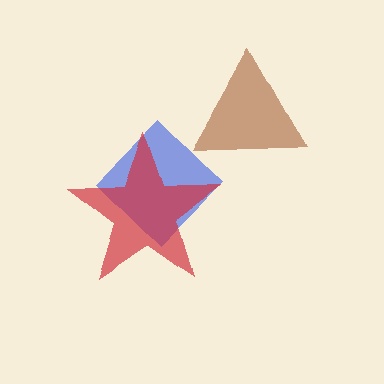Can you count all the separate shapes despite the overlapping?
Yes, there are 3 separate shapes.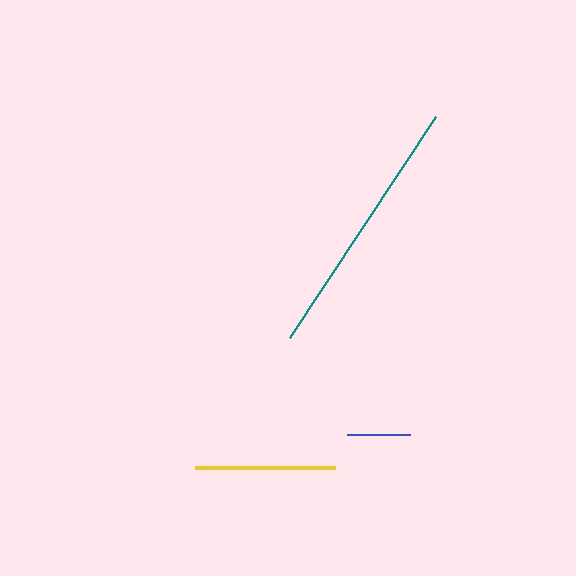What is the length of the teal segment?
The teal segment is approximately 265 pixels long.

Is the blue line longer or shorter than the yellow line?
The yellow line is longer than the blue line.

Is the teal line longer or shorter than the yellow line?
The teal line is longer than the yellow line.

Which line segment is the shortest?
The blue line is the shortest at approximately 63 pixels.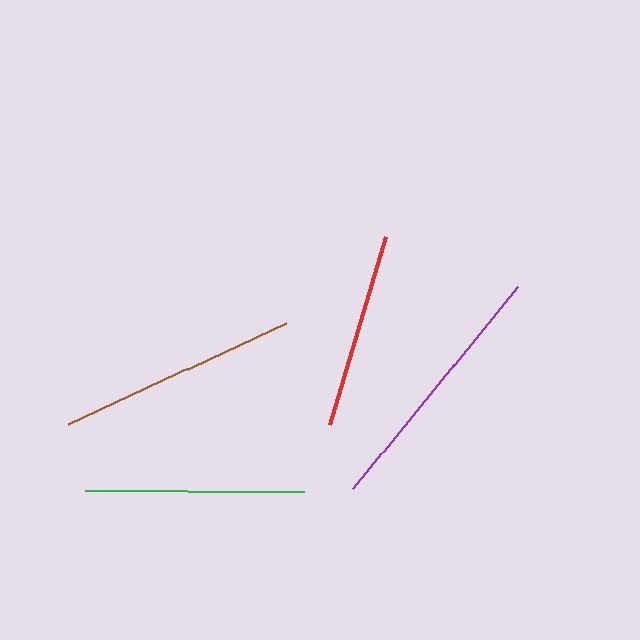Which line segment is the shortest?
The red line is the shortest at approximately 196 pixels.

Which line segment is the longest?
The purple line is the longest at approximately 261 pixels.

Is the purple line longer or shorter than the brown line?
The purple line is longer than the brown line.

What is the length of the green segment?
The green segment is approximately 219 pixels long.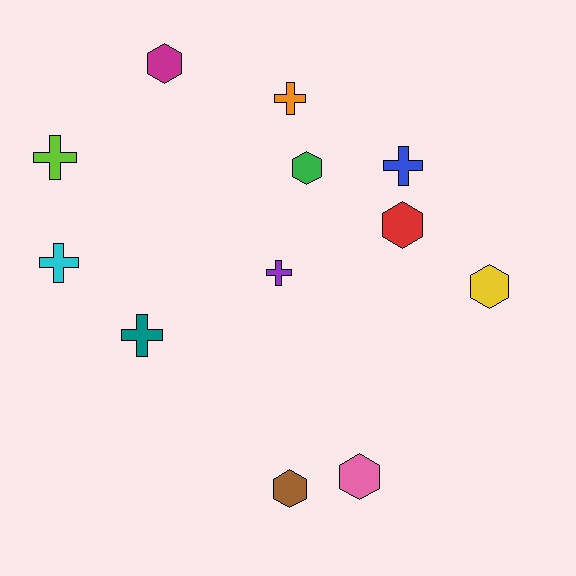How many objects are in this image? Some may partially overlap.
There are 12 objects.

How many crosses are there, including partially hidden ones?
There are 6 crosses.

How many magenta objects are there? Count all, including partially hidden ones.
There is 1 magenta object.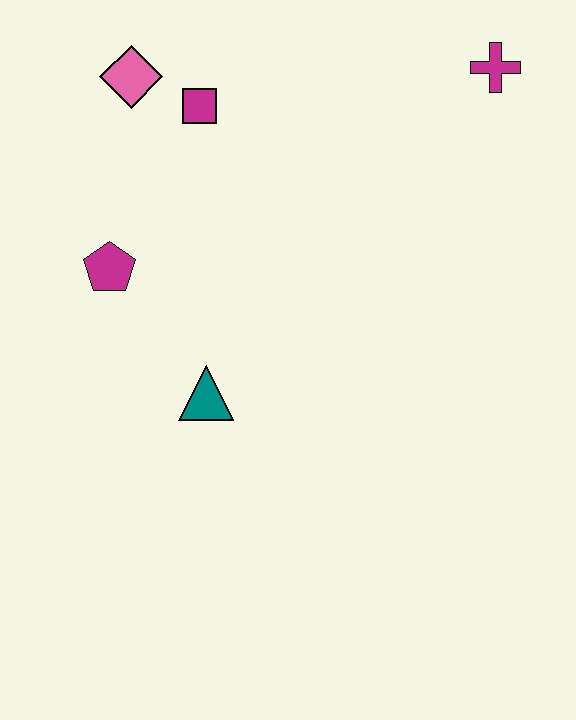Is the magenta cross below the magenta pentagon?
No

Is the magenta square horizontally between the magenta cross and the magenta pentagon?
Yes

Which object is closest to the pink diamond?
The magenta square is closest to the pink diamond.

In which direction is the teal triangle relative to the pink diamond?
The teal triangle is below the pink diamond.